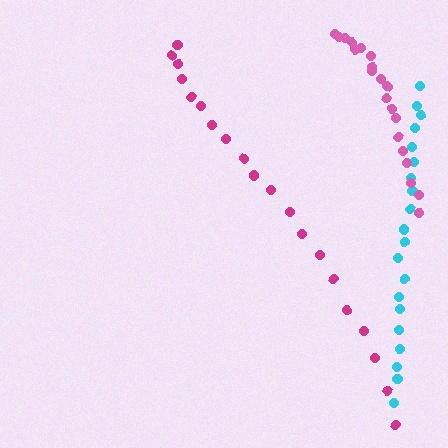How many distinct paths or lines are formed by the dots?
There are 3 distinct paths.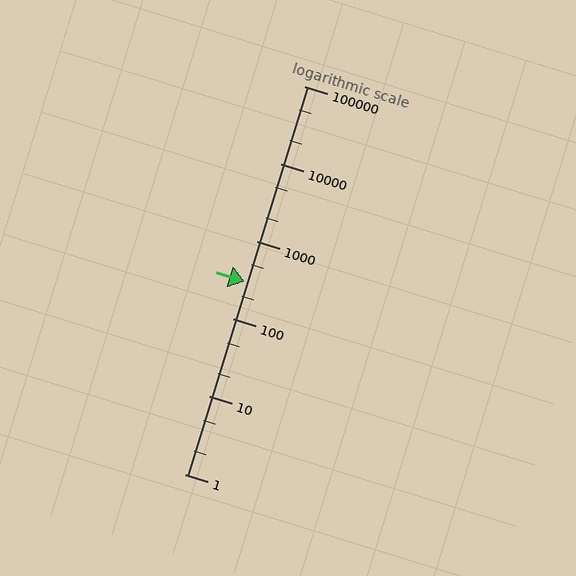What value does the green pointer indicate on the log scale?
The pointer indicates approximately 300.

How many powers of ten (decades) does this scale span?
The scale spans 5 decades, from 1 to 100000.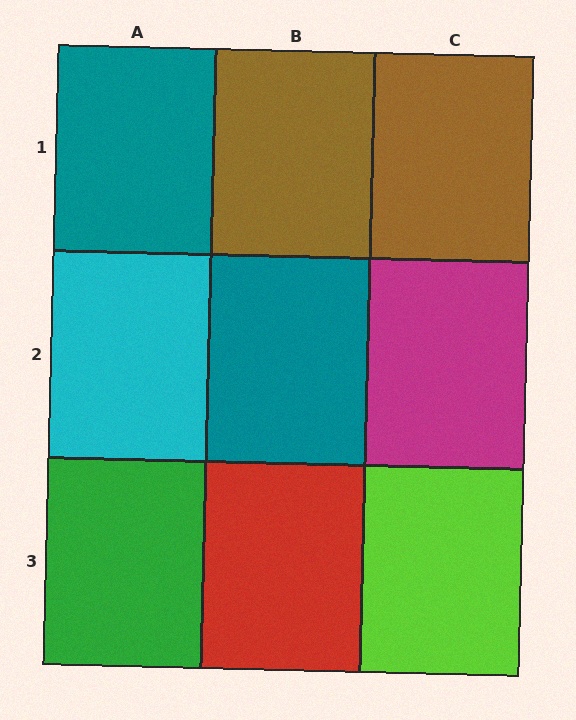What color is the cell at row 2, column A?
Cyan.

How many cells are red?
1 cell is red.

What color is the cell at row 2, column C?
Magenta.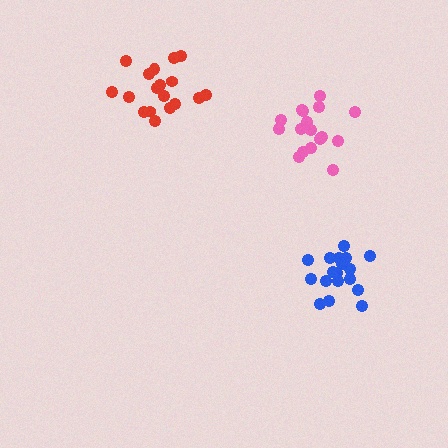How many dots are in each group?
Group 1: 18 dots, Group 2: 17 dots, Group 3: 18 dots (53 total).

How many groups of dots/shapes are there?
There are 3 groups.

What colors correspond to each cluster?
The clusters are colored: red, pink, blue.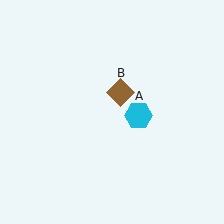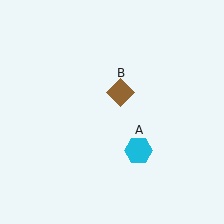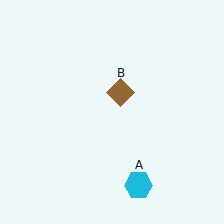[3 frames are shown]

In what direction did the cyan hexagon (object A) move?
The cyan hexagon (object A) moved down.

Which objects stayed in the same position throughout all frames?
Brown diamond (object B) remained stationary.